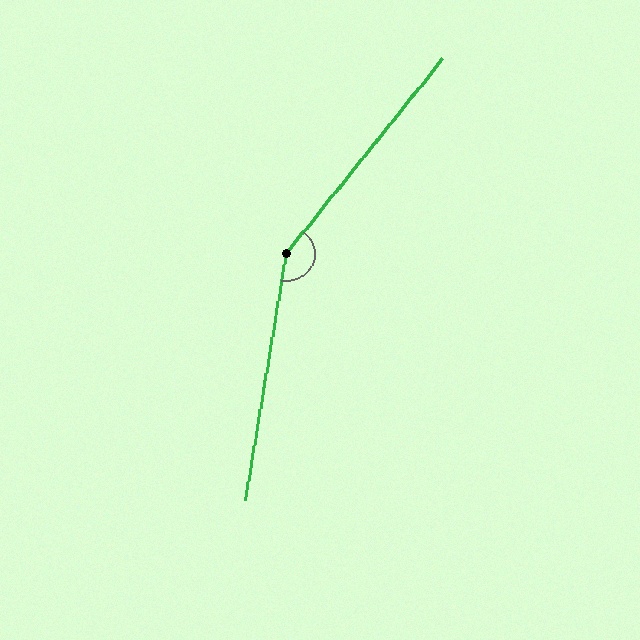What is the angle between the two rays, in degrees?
Approximately 151 degrees.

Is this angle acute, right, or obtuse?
It is obtuse.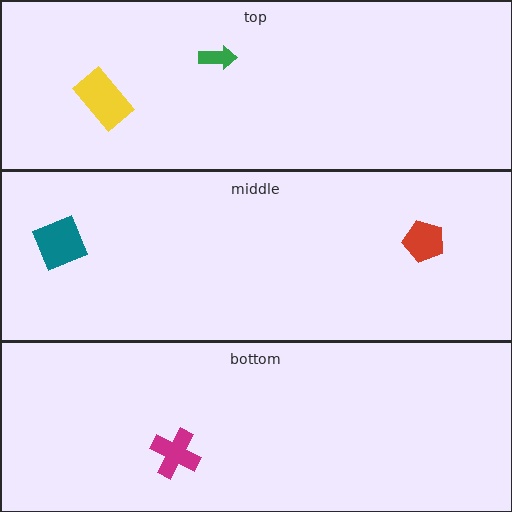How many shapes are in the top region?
2.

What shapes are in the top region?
The yellow rectangle, the green arrow.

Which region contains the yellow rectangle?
The top region.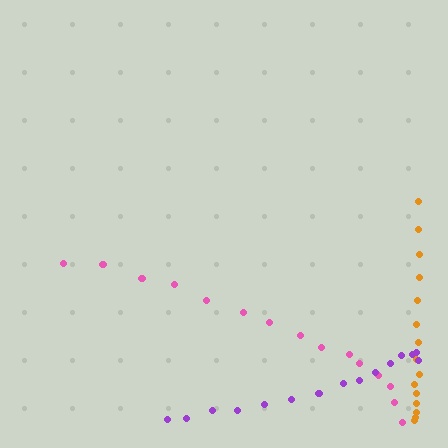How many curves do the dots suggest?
There are 3 distinct paths.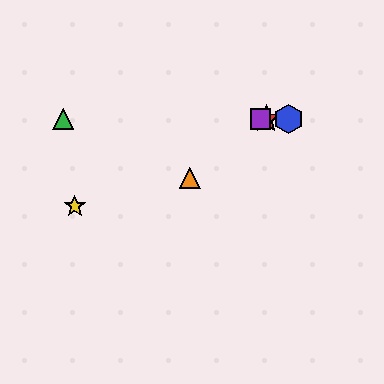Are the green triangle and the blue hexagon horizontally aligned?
Yes, both are at y≈119.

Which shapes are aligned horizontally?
The red star, the blue hexagon, the green triangle, the purple square are aligned horizontally.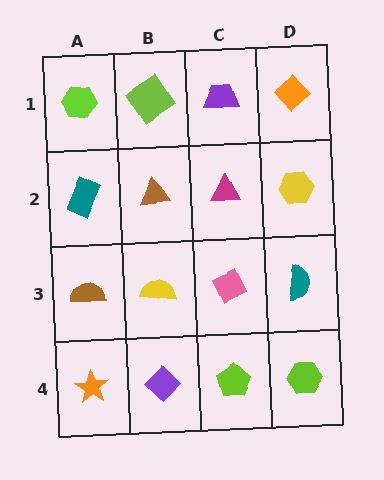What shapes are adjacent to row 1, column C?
A magenta triangle (row 2, column C), a lime diamond (row 1, column B), an orange diamond (row 1, column D).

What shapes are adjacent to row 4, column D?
A teal semicircle (row 3, column D), a lime pentagon (row 4, column C).